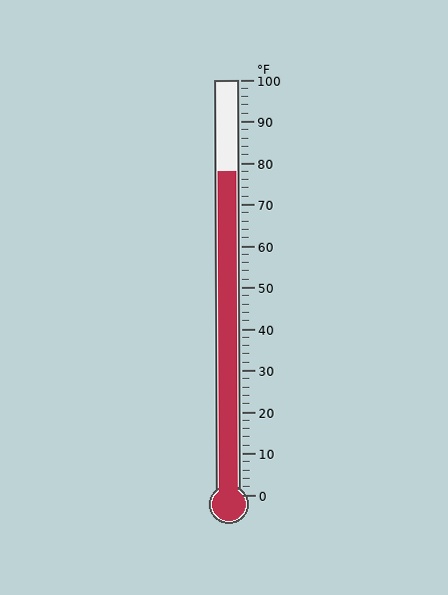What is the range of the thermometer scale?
The thermometer scale ranges from 0°F to 100°F.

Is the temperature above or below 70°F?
The temperature is above 70°F.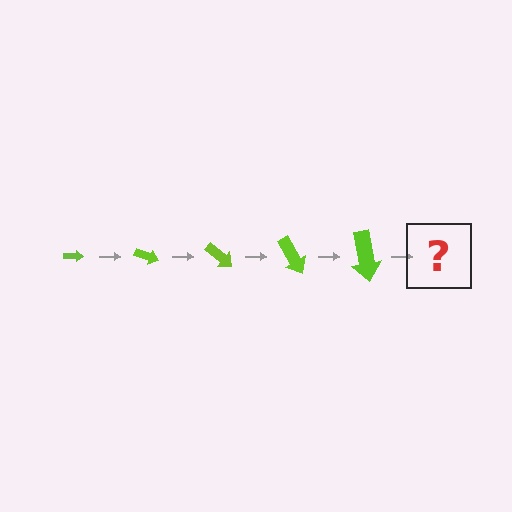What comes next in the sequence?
The next element should be an arrow, larger than the previous one and rotated 100 degrees from the start.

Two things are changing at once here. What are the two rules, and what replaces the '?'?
The two rules are that the arrow grows larger each step and it rotates 20 degrees each step. The '?' should be an arrow, larger than the previous one and rotated 100 degrees from the start.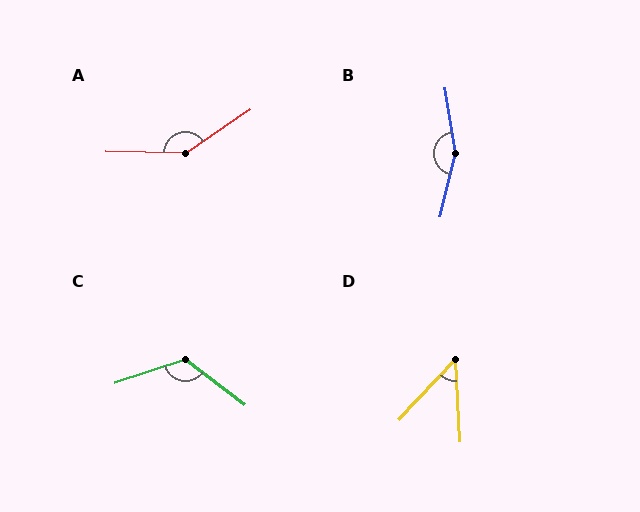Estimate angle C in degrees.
Approximately 124 degrees.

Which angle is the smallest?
D, at approximately 46 degrees.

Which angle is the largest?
B, at approximately 157 degrees.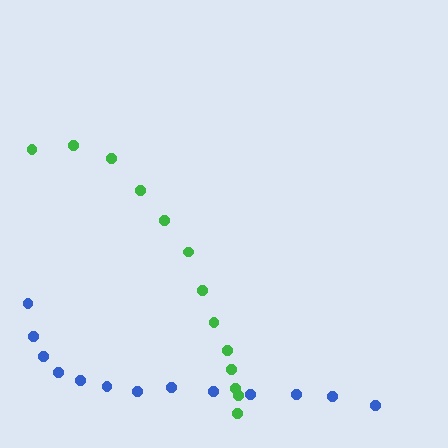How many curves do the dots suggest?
There are 2 distinct paths.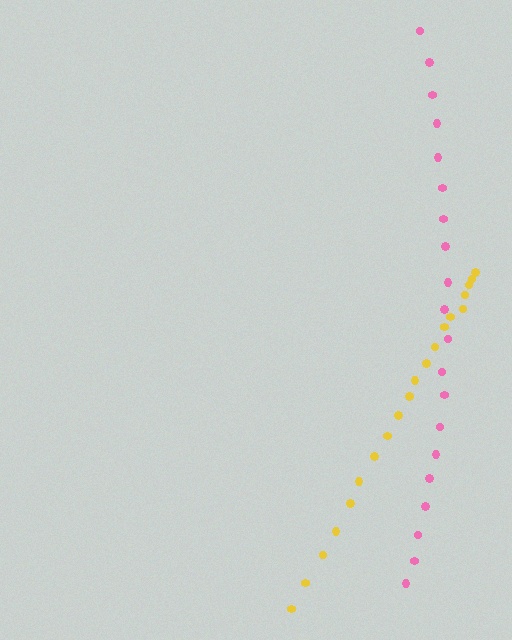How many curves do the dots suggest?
There are 2 distinct paths.